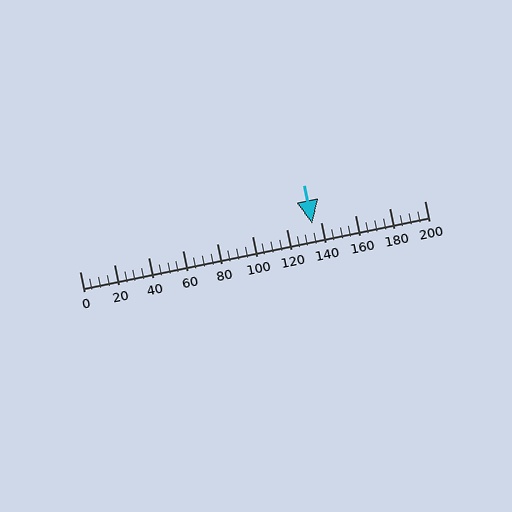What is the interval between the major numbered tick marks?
The major tick marks are spaced 20 units apart.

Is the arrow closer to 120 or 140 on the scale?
The arrow is closer to 140.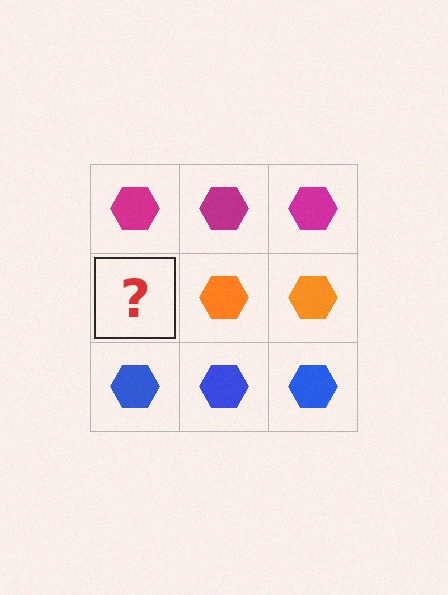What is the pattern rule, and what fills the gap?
The rule is that each row has a consistent color. The gap should be filled with an orange hexagon.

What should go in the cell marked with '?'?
The missing cell should contain an orange hexagon.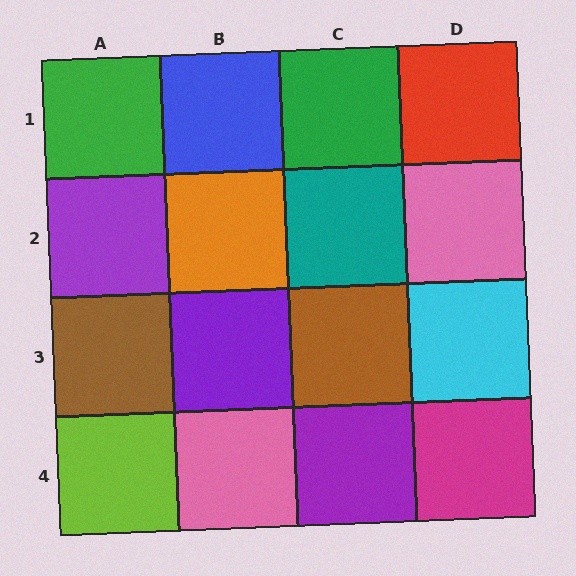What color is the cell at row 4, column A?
Lime.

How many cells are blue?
1 cell is blue.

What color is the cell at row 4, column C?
Purple.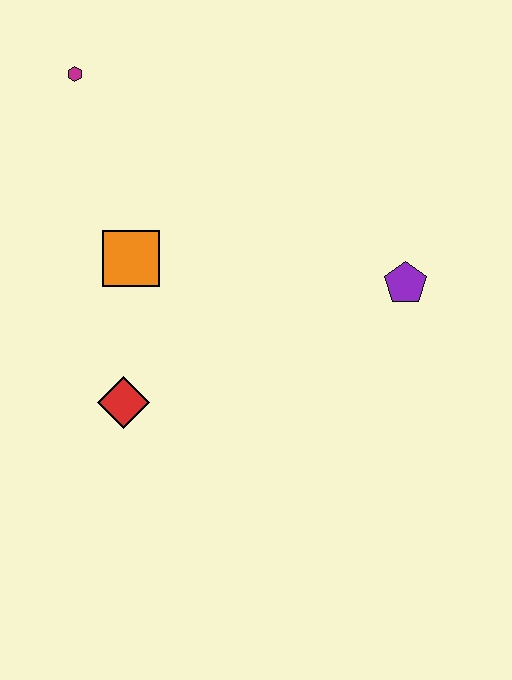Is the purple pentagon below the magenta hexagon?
Yes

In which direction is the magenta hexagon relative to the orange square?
The magenta hexagon is above the orange square.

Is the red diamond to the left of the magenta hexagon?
No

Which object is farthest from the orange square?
The purple pentagon is farthest from the orange square.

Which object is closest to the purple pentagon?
The orange square is closest to the purple pentagon.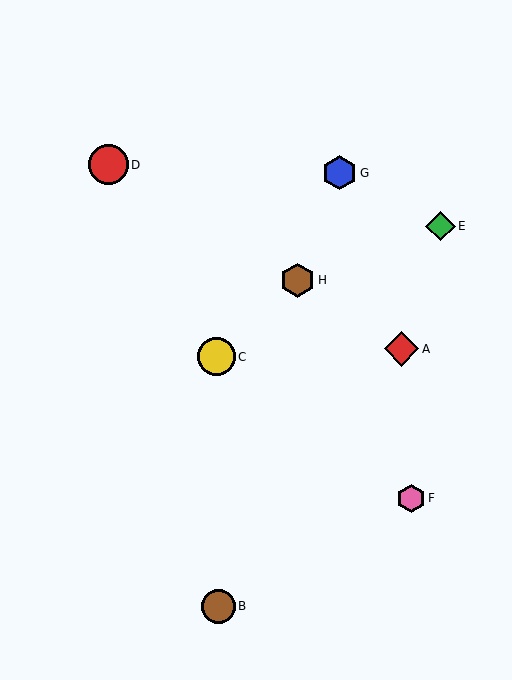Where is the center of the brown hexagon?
The center of the brown hexagon is at (297, 280).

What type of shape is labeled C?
Shape C is a yellow circle.